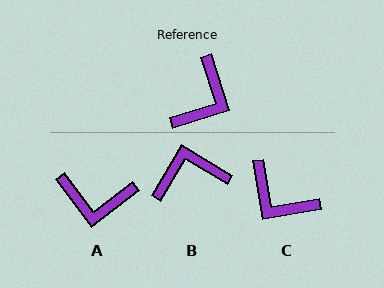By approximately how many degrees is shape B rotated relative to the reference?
Approximately 132 degrees counter-clockwise.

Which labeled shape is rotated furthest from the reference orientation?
B, about 132 degrees away.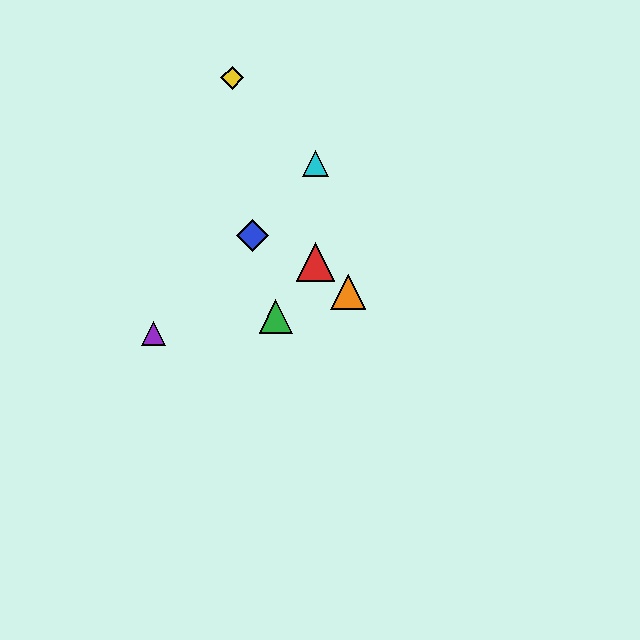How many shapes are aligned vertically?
2 shapes (the red triangle, the cyan triangle) are aligned vertically.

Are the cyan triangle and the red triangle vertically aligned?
Yes, both are at x≈316.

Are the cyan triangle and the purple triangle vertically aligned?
No, the cyan triangle is at x≈316 and the purple triangle is at x≈154.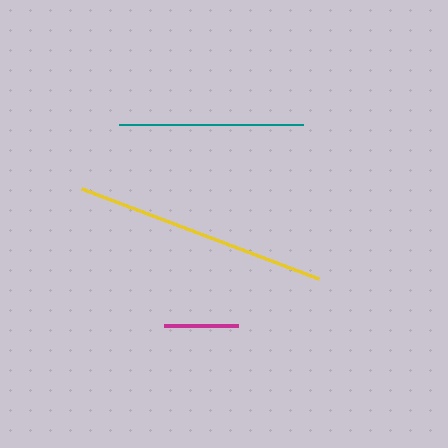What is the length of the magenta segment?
The magenta segment is approximately 74 pixels long.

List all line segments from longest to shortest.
From longest to shortest: yellow, teal, magenta.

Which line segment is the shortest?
The magenta line is the shortest at approximately 74 pixels.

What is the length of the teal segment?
The teal segment is approximately 183 pixels long.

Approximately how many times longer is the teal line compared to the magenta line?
The teal line is approximately 2.5 times the length of the magenta line.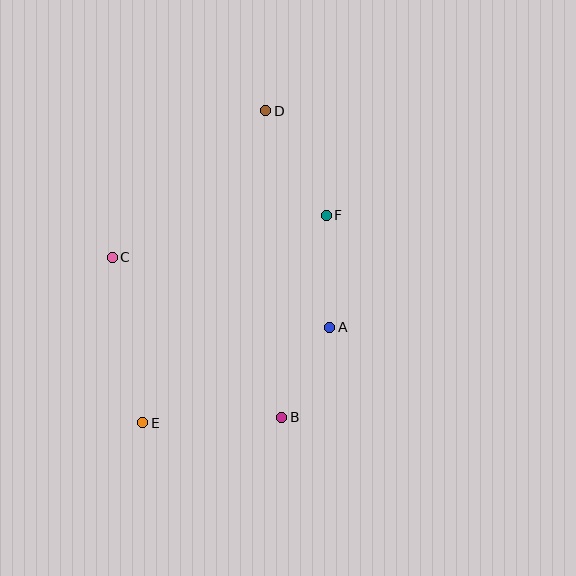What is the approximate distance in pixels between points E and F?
The distance between E and F is approximately 277 pixels.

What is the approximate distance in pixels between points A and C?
The distance between A and C is approximately 229 pixels.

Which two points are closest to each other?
Points A and B are closest to each other.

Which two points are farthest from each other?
Points D and E are farthest from each other.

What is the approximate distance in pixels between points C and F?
The distance between C and F is approximately 218 pixels.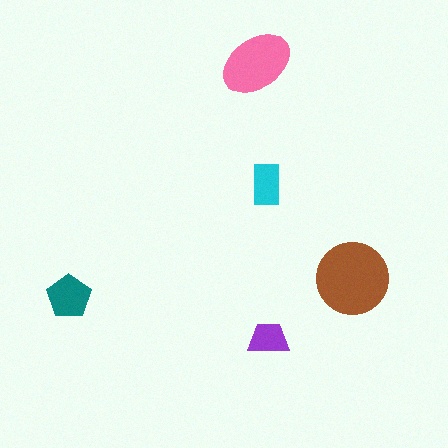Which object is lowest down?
The purple trapezoid is bottommost.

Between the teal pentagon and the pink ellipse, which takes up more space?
The pink ellipse.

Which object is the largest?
The brown circle.